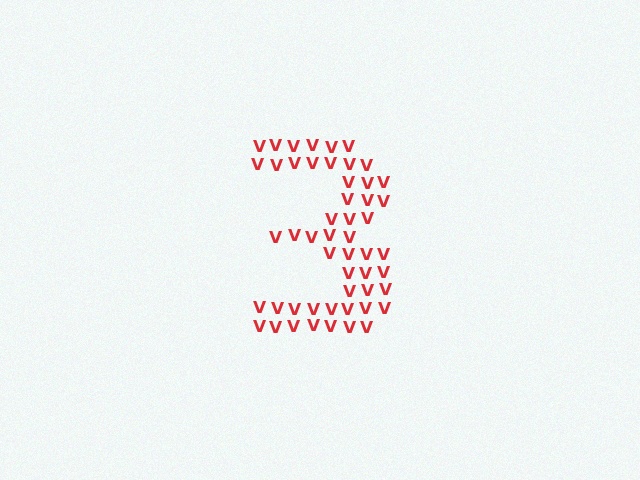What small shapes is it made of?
It is made of small letter V's.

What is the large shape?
The large shape is the digit 3.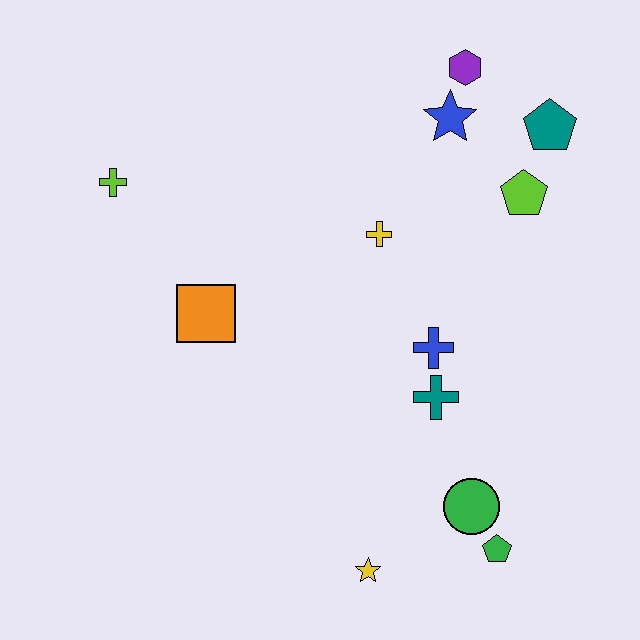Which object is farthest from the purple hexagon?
The yellow star is farthest from the purple hexagon.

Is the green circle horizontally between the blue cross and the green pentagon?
Yes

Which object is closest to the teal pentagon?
The lime pentagon is closest to the teal pentagon.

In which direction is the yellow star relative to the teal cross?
The yellow star is below the teal cross.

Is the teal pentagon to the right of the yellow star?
Yes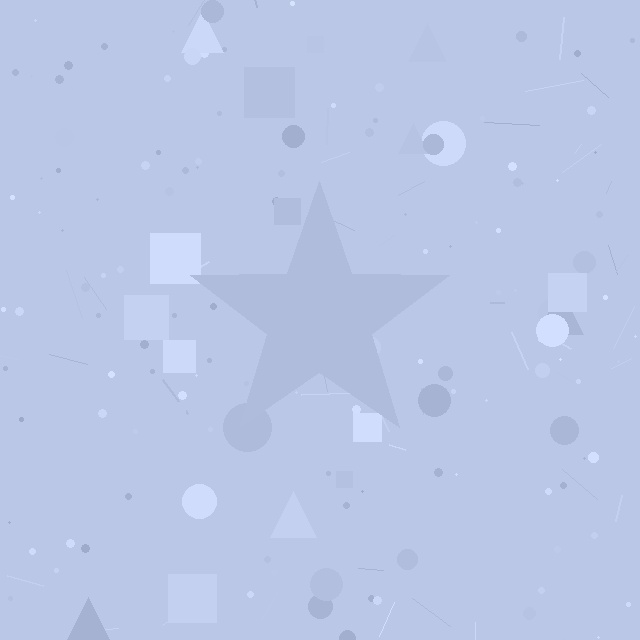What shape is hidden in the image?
A star is hidden in the image.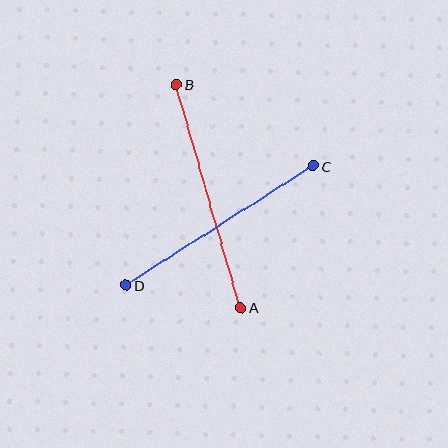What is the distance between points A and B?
The distance is approximately 232 pixels.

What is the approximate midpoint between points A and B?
The midpoint is at approximately (209, 196) pixels.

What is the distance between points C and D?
The distance is approximately 222 pixels.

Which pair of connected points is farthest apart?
Points A and B are farthest apart.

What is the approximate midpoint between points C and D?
The midpoint is at approximately (220, 226) pixels.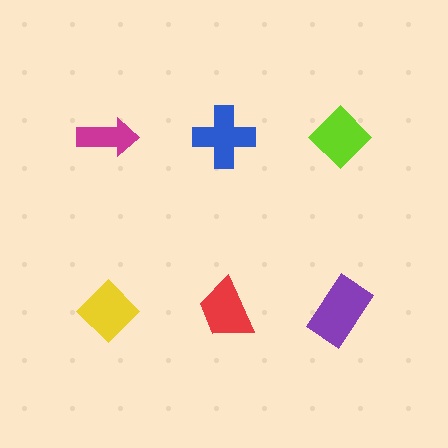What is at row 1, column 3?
A lime diamond.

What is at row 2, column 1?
A yellow diamond.